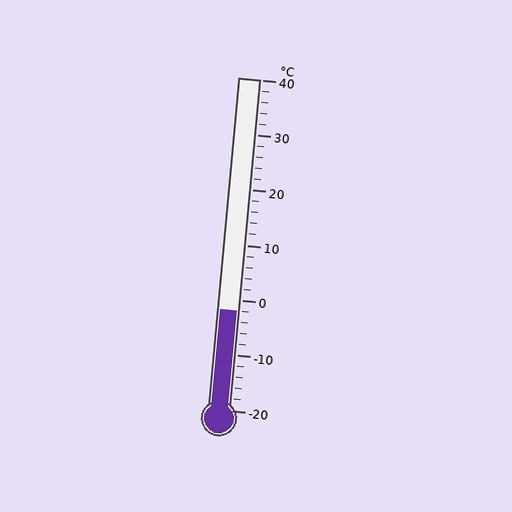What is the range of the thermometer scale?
The thermometer scale ranges from -20°C to 40°C.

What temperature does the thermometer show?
The thermometer shows approximately -2°C.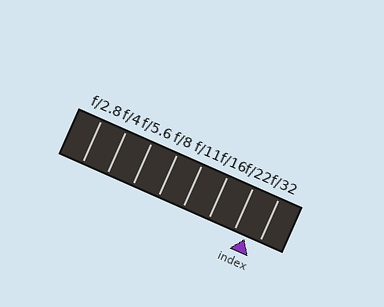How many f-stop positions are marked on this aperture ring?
There are 8 f-stop positions marked.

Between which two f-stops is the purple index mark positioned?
The index mark is between f/22 and f/32.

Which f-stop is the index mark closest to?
The index mark is closest to f/22.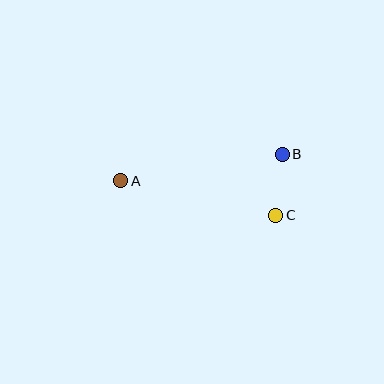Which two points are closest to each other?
Points B and C are closest to each other.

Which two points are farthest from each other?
Points A and B are farthest from each other.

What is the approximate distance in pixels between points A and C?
The distance between A and C is approximately 158 pixels.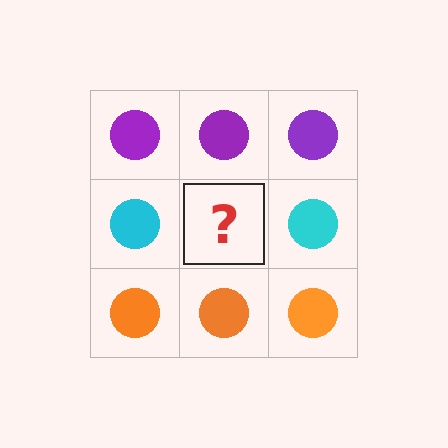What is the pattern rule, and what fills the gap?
The rule is that each row has a consistent color. The gap should be filled with a cyan circle.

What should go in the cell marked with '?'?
The missing cell should contain a cyan circle.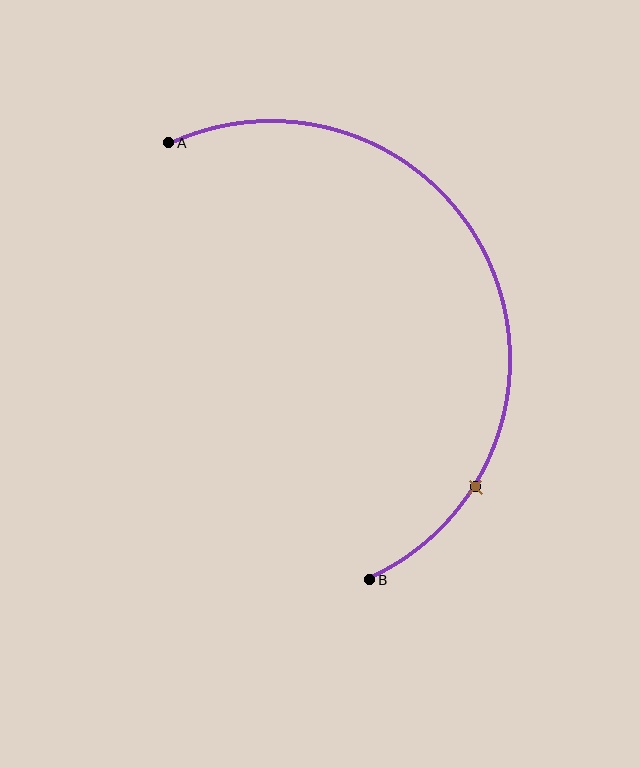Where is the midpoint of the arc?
The arc midpoint is the point on the curve farthest from the straight line joining A and B. It sits to the right of that line.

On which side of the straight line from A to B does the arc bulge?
The arc bulges to the right of the straight line connecting A and B.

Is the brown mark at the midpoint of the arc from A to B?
No. The brown mark lies on the arc but is closer to endpoint B. The arc midpoint would be at the point on the curve equidistant along the arc from both A and B.